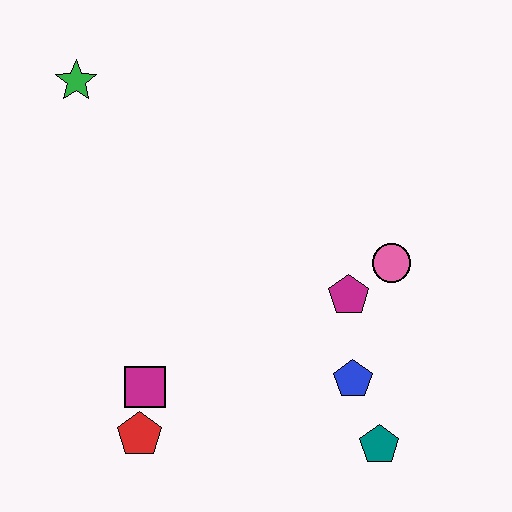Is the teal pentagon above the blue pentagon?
No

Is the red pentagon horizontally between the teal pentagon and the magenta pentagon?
No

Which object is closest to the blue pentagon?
The teal pentagon is closest to the blue pentagon.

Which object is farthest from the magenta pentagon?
The green star is farthest from the magenta pentagon.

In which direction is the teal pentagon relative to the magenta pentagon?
The teal pentagon is below the magenta pentagon.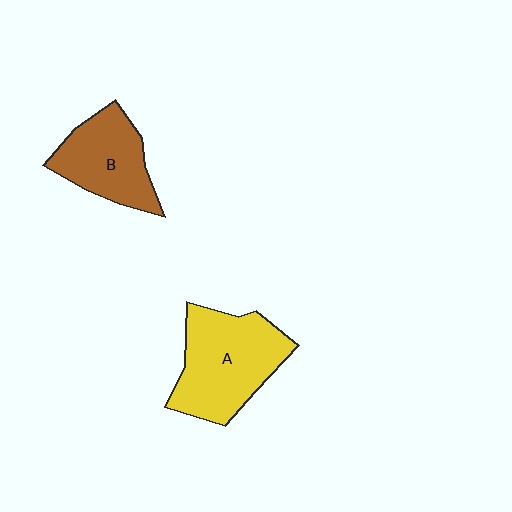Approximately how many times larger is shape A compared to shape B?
Approximately 1.4 times.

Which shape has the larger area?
Shape A (yellow).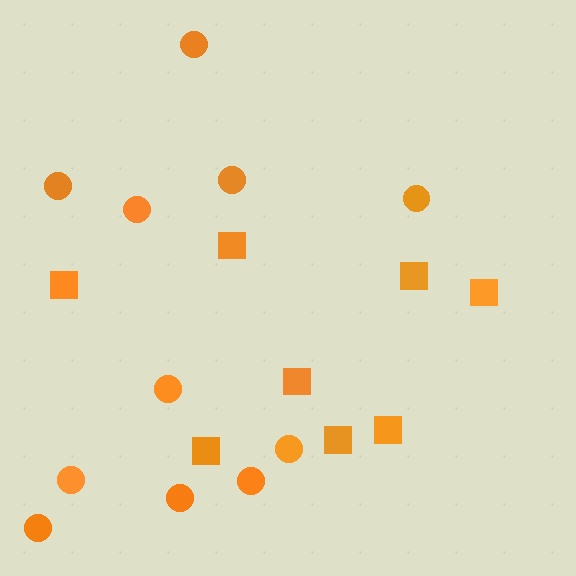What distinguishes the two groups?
There are 2 groups: one group of circles (11) and one group of squares (8).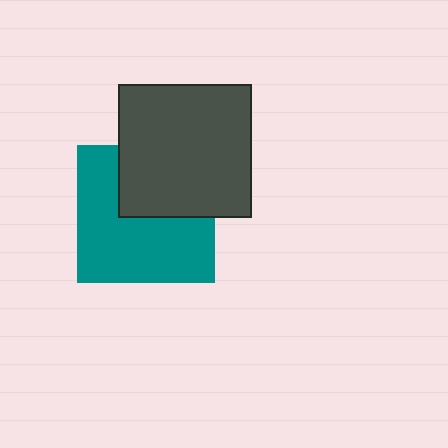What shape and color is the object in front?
The object in front is a dark gray square.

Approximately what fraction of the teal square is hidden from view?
Roughly 37% of the teal square is hidden behind the dark gray square.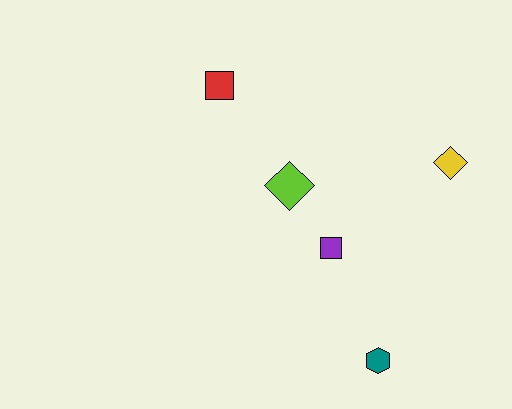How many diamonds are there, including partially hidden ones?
There are 2 diamonds.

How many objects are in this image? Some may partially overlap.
There are 5 objects.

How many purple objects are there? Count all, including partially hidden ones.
There is 1 purple object.